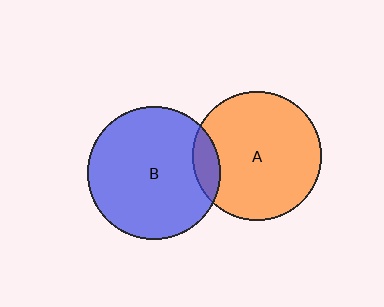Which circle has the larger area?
Circle B (blue).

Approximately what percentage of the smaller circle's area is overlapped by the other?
Approximately 10%.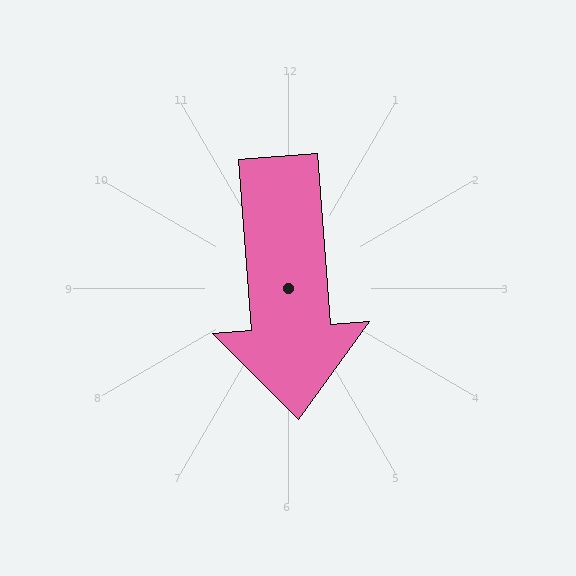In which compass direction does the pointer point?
South.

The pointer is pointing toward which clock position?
Roughly 6 o'clock.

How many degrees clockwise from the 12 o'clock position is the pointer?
Approximately 176 degrees.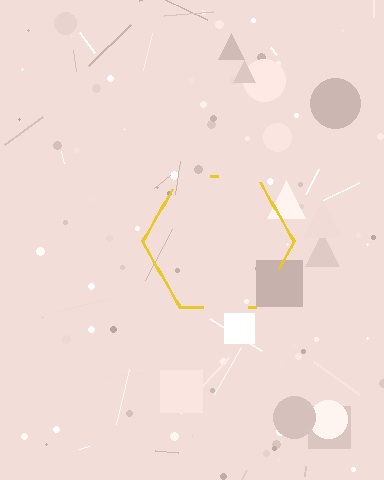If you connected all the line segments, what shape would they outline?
They would outline a hexagon.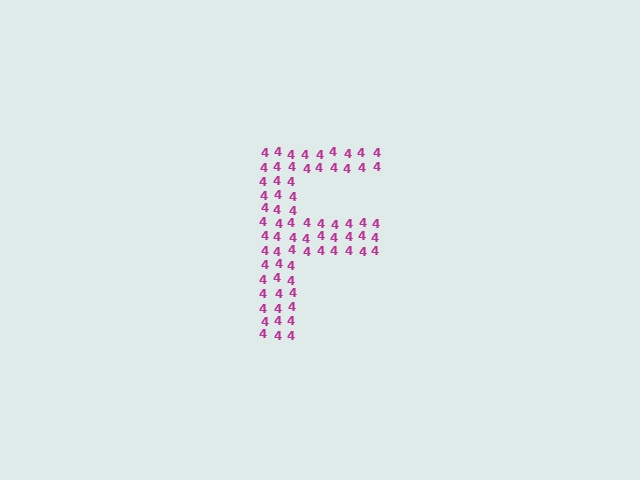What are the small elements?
The small elements are digit 4's.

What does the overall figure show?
The overall figure shows the letter F.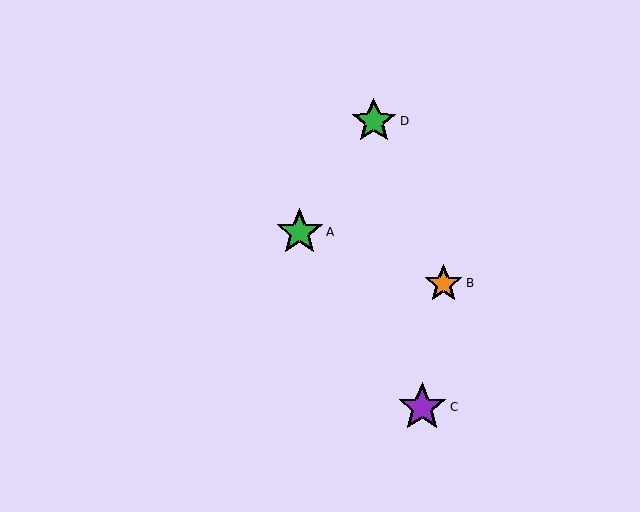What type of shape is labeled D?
Shape D is a green star.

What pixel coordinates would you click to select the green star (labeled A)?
Click at (300, 232) to select the green star A.